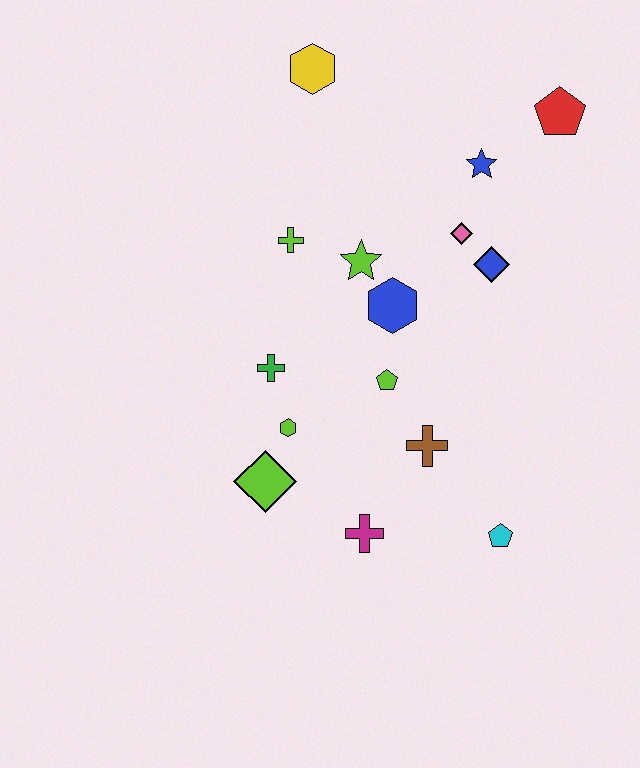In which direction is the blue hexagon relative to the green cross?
The blue hexagon is to the right of the green cross.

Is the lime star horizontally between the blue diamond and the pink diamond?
No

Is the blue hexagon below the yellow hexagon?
Yes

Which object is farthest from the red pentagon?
The lime diamond is farthest from the red pentagon.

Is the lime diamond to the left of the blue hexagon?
Yes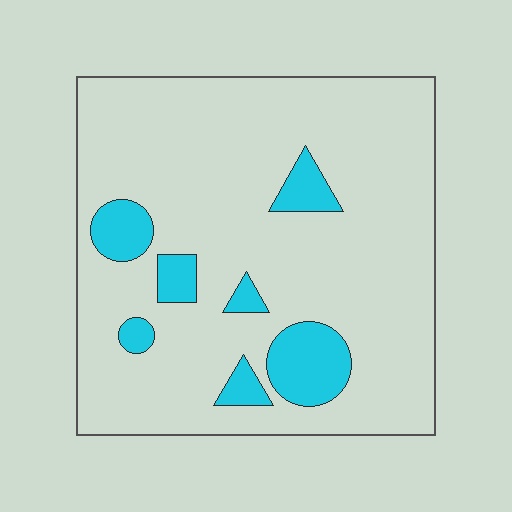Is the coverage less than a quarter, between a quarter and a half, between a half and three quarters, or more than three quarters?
Less than a quarter.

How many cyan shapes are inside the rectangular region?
7.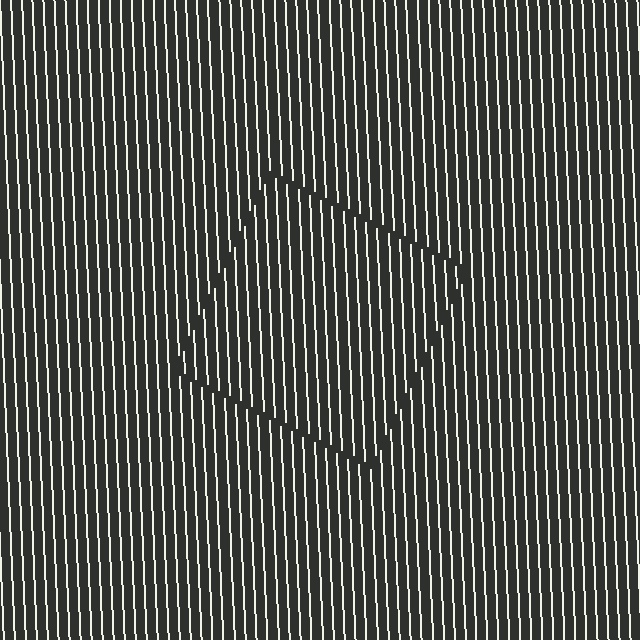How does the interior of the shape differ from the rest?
The interior of the shape contains the same grating, shifted by half a period — the contour is defined by the phase discontinuity where line-ends from the inner and outer gratings abut.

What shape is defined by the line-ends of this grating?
An illusory square. The interior of the shape contains the same grating, shifted by half a period — the contour is defined by the phase discontinuity where line-ends from the inner and outer gratings abut.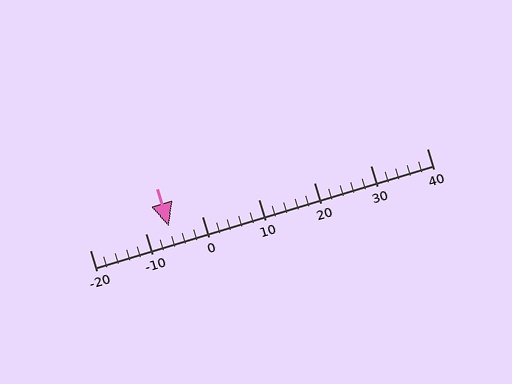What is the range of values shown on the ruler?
The ruler shows values from -20 to 40.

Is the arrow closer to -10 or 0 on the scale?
The arrow is closer to -10.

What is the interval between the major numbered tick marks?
The major tick marks are spaced 10 units apart.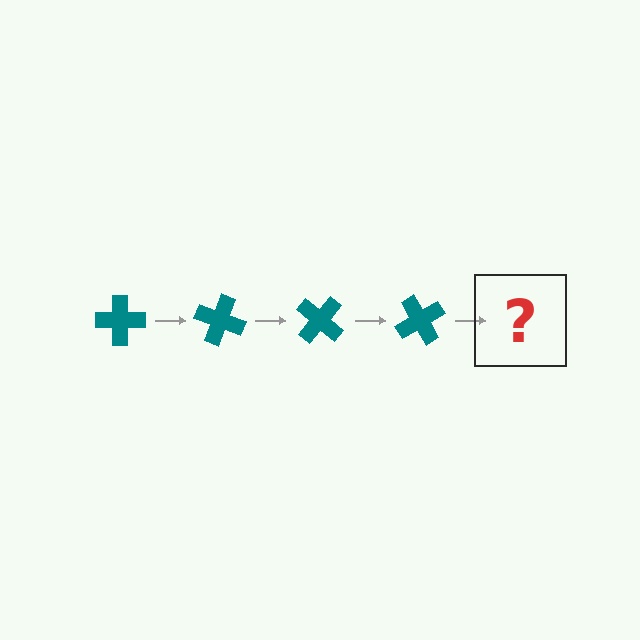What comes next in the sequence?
The next element should be a teal cross rotated 80 degrees.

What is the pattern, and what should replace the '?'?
The pattern is that the cross rotates 20 degrees each step. The '?' should be a teal cross rotated 80 degrees.